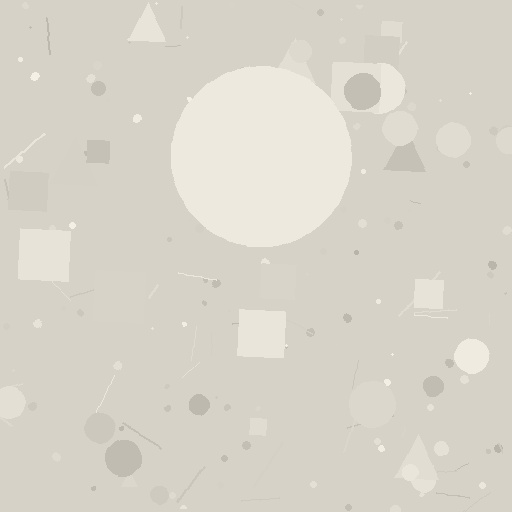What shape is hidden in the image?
A circle is hidden in the image.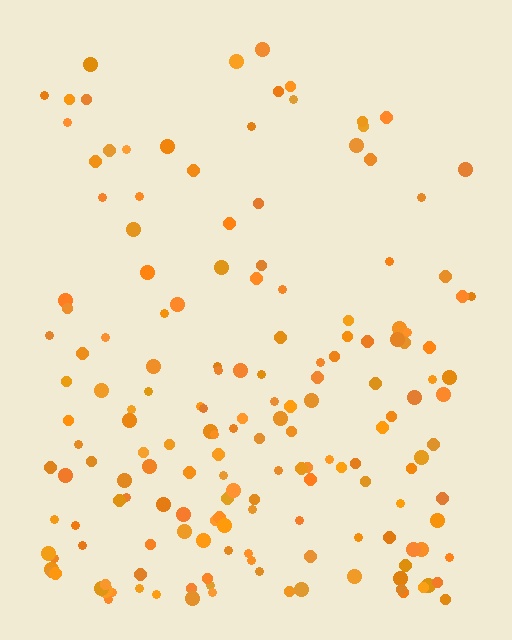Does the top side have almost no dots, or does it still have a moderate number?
Still a moderate number, just noticeably fewer than the bottom.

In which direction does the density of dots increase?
From top to bottom, with the bottom side densest.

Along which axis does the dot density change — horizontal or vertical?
Vertical.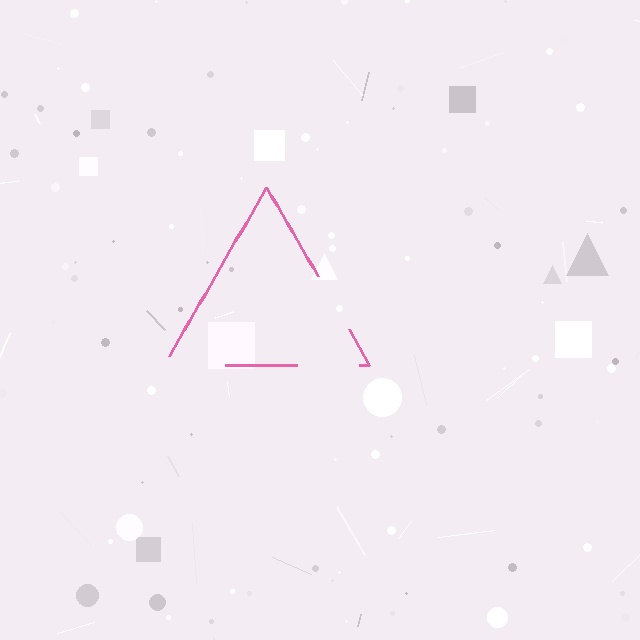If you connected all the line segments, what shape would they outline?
They would outline a triangle.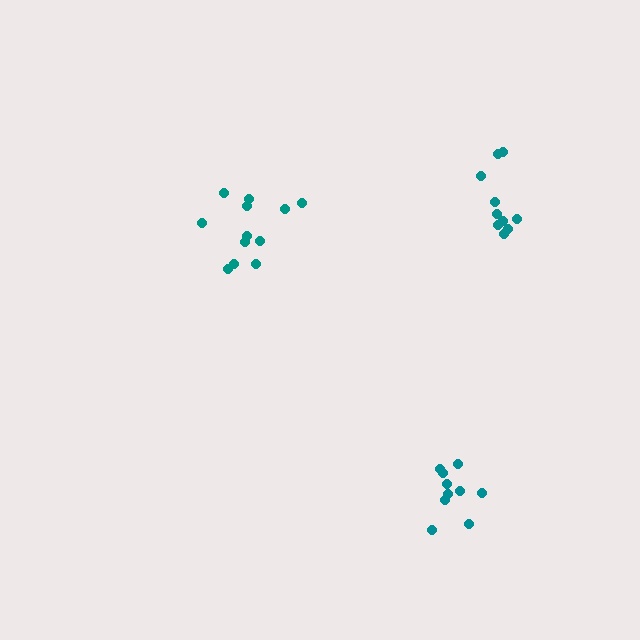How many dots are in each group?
Group 1: 12 dots, Group 2: 10 dots, Group 3: 10 dots (32 total).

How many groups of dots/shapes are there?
There are 3 groups.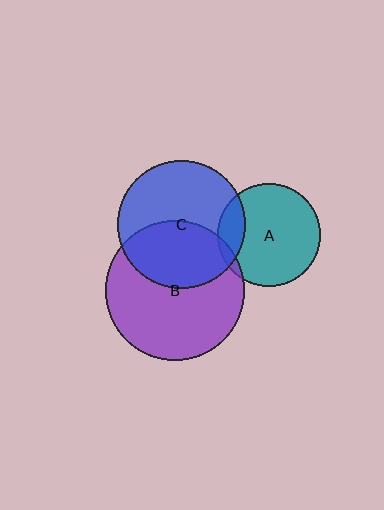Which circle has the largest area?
Circle B (purple).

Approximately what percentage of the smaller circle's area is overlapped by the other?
Approximately 45%.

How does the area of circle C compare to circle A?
Approximately 1.5 times.